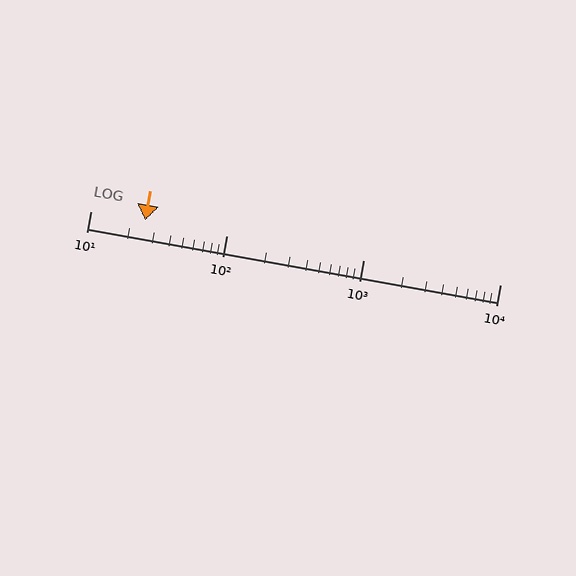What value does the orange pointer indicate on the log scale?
The pointer indicates approximately 25.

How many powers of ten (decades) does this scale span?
The scale spans 3 decades, from 10 to 10000.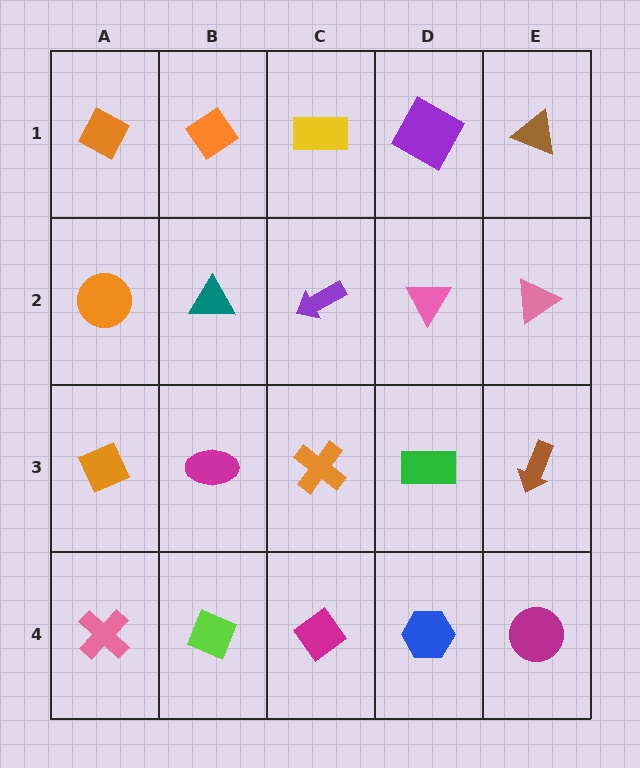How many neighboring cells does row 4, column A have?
2.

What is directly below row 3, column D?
A blue hexagon.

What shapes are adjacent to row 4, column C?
An orange cross (row 3, column C), a lime diamond (row 4, column B), a blue hexagon (row 4, column D).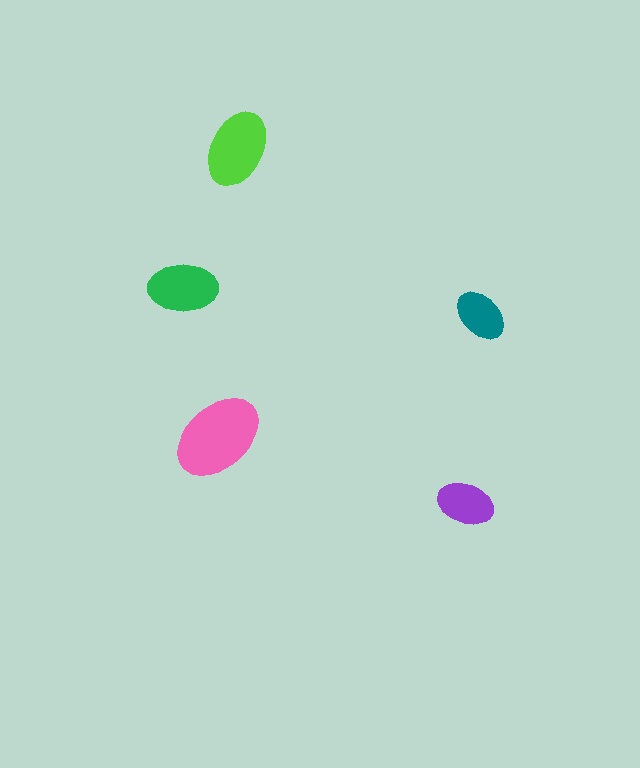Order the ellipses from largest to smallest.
the pink one, the lime one, the green one, the purple one, the teal one.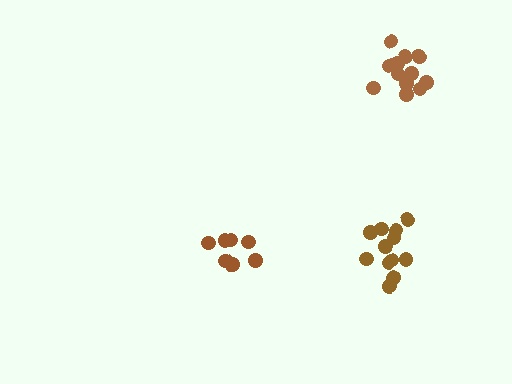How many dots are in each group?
Group 1: 12 dots, Group 2: 12 dots, Group 3: 7 dots (31 total).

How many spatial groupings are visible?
There are 3 spatial groupings.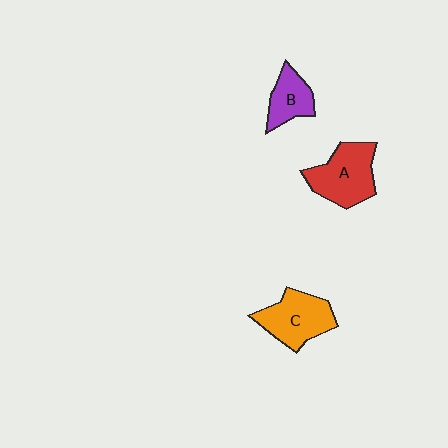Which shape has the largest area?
Shape A (red).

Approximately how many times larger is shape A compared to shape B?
Approximately 1.7 times.